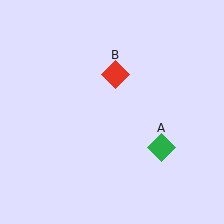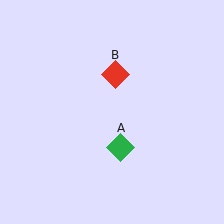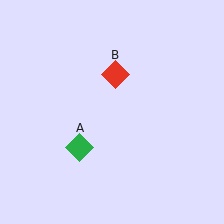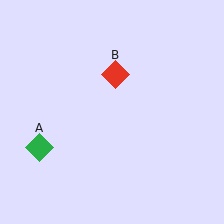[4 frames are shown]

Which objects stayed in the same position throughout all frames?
Red diamond (object B) remained stationary.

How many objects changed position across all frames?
1 object changed position: green diamond (object A).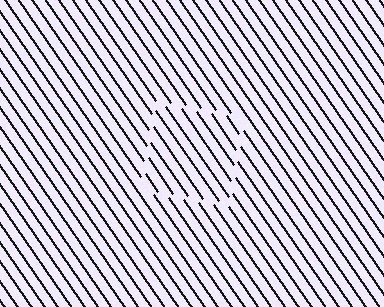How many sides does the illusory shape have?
4 sides — the line-ends trace a square.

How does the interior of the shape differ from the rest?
The interior of the shape contains the same grating, shifted by half a period — the contour is defined by the phase discontinuity where line-ends from the inner and outer gratings abut.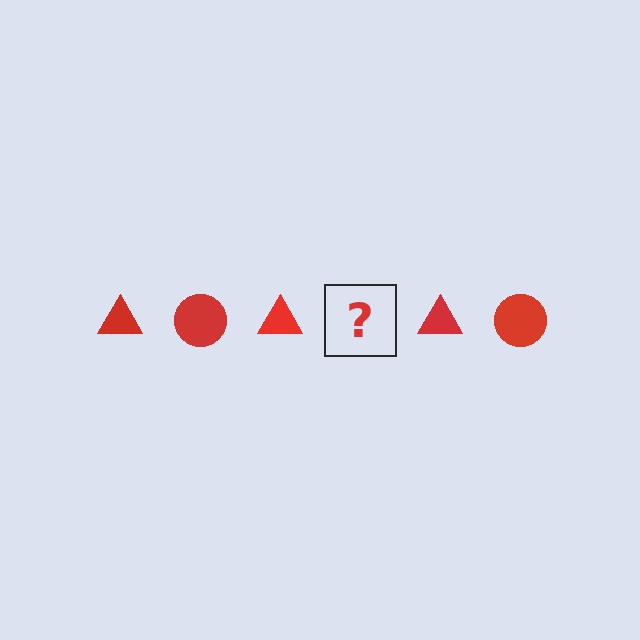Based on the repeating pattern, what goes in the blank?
The blank should be a red circle.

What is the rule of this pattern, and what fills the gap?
The rule is that the pattern cycles through triangle, circle shapes in red. The gap should be filled with a red circle.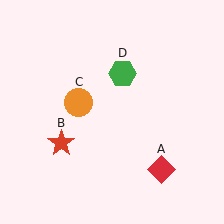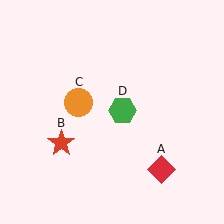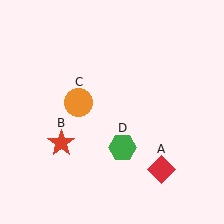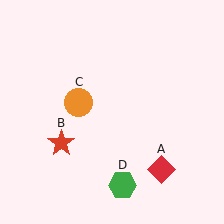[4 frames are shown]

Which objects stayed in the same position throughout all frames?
Red diamond (object A) and red star (object B) and orange circle (object C) remained stationary.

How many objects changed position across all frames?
1 object changed position: green hexagon (object D).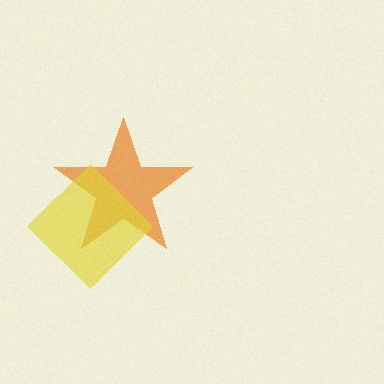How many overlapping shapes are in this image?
There are 2 overlapping shapes in the image.